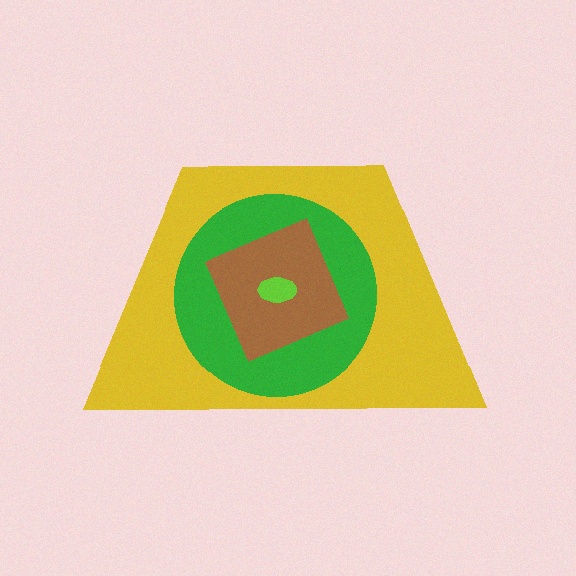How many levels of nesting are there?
4.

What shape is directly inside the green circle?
The brown diamond.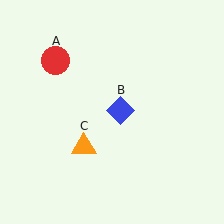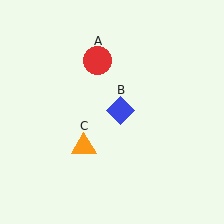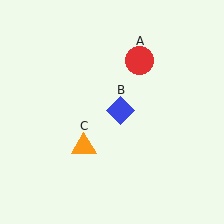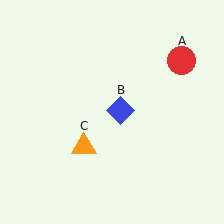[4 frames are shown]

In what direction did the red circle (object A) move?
The red circle (object A) moved right.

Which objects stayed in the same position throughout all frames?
Blue diamond (object B) and orange triangle (object C) remained stationary.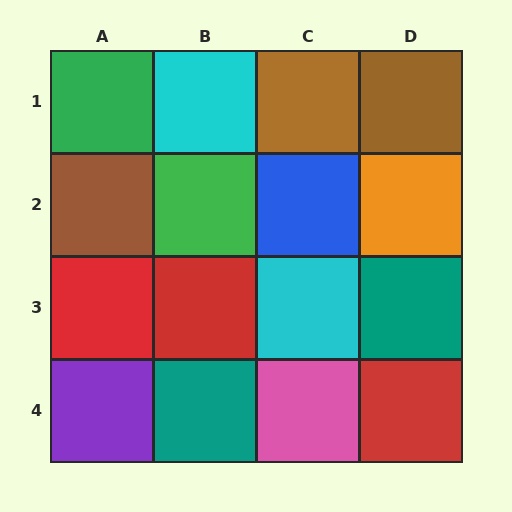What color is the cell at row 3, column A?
Red.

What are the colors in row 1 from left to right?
Green, cyan, brown, brown.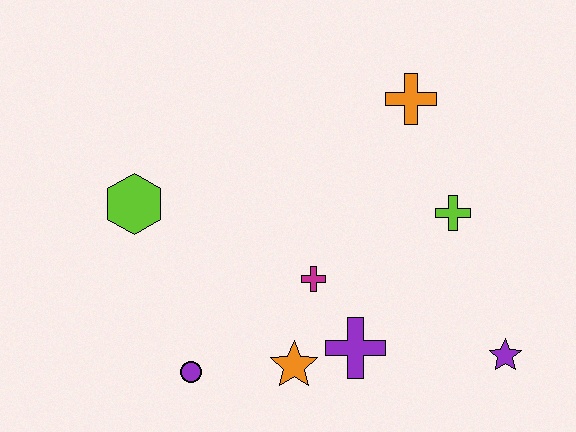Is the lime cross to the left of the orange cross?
No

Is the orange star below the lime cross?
Yes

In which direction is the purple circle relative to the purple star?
The purple circle is to the left of the purple star.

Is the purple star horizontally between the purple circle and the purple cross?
No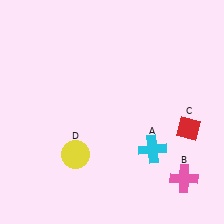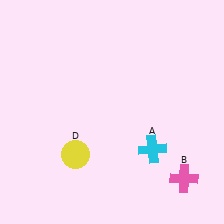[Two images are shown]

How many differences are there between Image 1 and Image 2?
There is 1 difference between the two images.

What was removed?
The red diamond (C) was removed in Image 2.